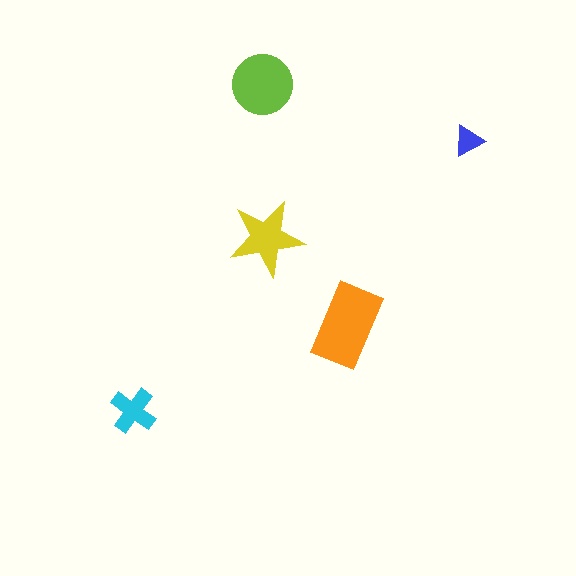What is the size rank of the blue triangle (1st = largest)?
5th.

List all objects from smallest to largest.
The blue triangle, the cyan cross, the yellow star, the lime circle, the orange rectangle.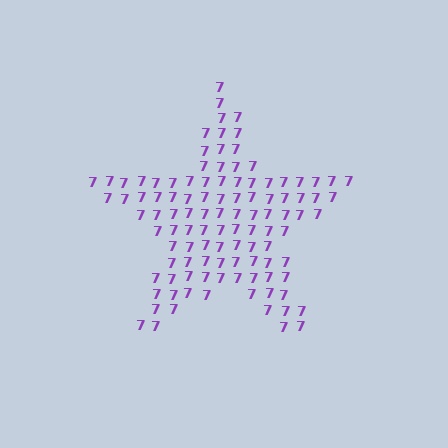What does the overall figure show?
The overall figure shows a star.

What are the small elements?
The small elements are digit 7's.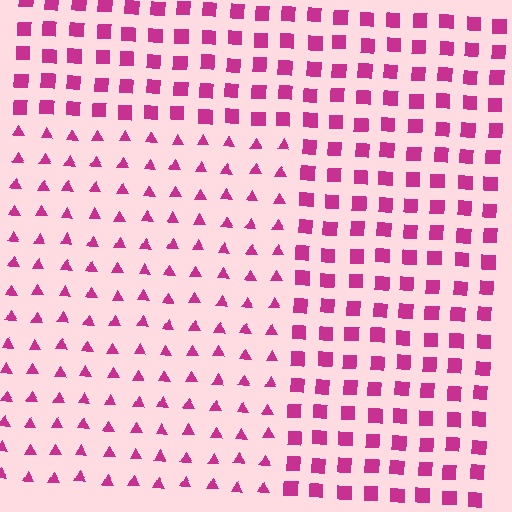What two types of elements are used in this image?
The image uses triangles inside the rectangle region and squares outside it.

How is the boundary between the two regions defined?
The boundary is defined by a change in element shape: triangles inside vs. squares outside. All elements share the same color and spacing.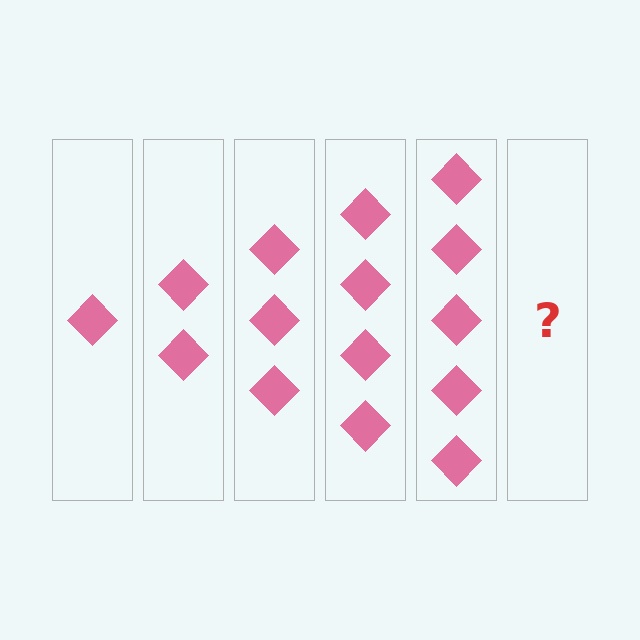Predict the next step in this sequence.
The next step is 6 diamonds.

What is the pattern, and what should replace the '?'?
The pattern is that each step adds one more diamond. The '?' should be 6 diamonds.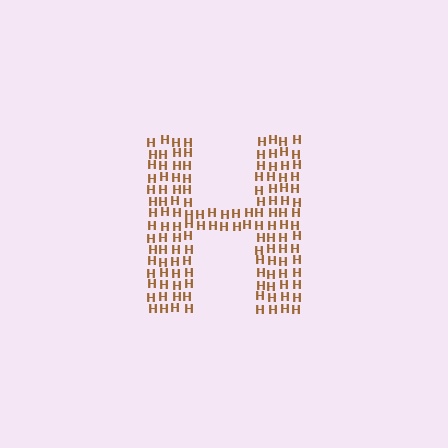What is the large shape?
The large shape is the letter H.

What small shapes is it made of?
It is made of small letter H's.